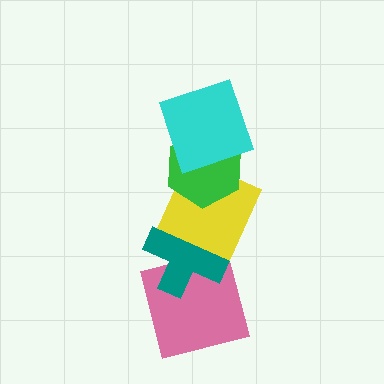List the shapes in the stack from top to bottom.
From top to bottom: the cyan square, the green hexagon, the yellow square, the teal cross, the pink square.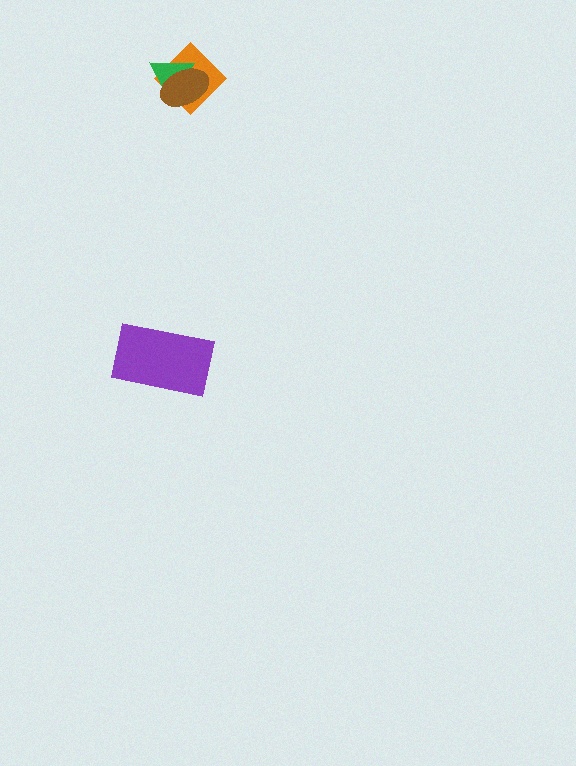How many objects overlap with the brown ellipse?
2 objects overlap with the brown ellipse.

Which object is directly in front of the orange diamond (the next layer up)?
The green triangle is directly in front of the orange diamond.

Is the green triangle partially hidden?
Yes, it is partially covered by another shape.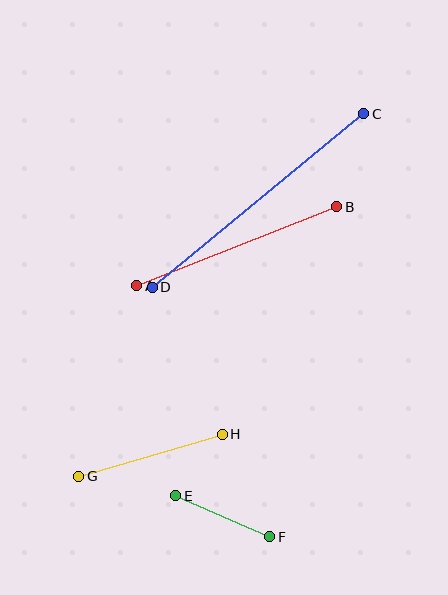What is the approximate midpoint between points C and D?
The midpoint is at approximately (258, 200) pixels.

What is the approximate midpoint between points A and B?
The midpoint is at approximately (237, 246) pixels.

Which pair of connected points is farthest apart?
Points C and D are farthest apart.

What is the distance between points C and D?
The distance is approximately 273 pixels.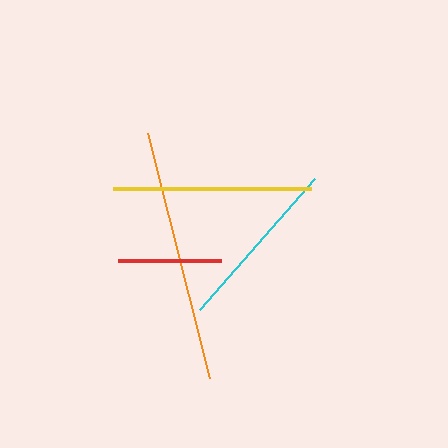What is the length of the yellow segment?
The yellow segment is approximately 197 pixels long.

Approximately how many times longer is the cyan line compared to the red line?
The cyan line is approximately 1.7 times the length of the red line.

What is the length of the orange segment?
The orange segment is approximately 253 pixels long.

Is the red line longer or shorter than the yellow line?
The yellow line is longer than the red line.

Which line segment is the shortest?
The red line is the shortest at approximately 102 pixels.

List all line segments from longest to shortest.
From longest to shortest: orange, yellow, cyan, red.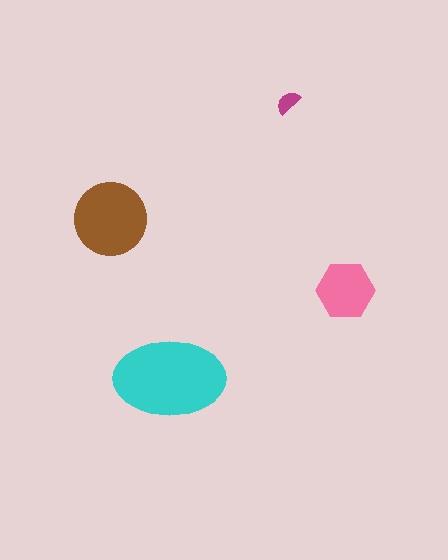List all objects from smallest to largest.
The magenta semicircle, the pink hexagon, the brown circle, the cyan ellipse.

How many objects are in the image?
There are 4 objects in the image.